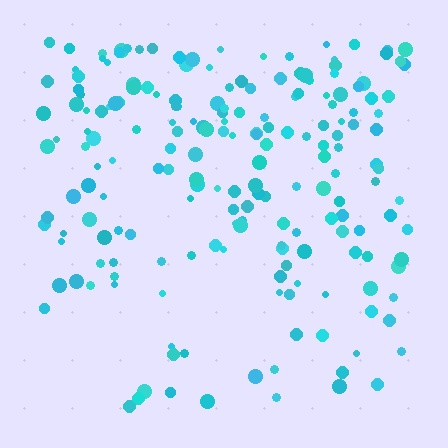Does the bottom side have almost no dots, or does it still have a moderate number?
Still a moderate number, just noticeably fewer than the top.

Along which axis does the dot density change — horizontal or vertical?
Vertical.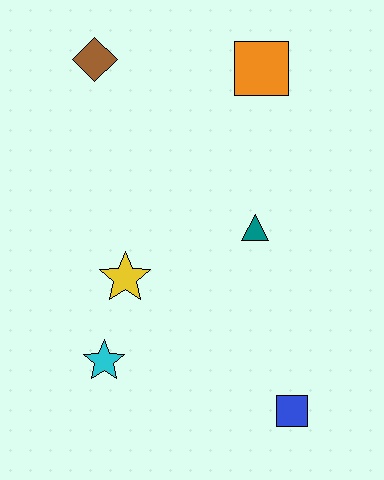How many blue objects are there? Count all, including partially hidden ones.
There is 1 blue object.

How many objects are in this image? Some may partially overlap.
There are 6 objects.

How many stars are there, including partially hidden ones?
There are 2 stars.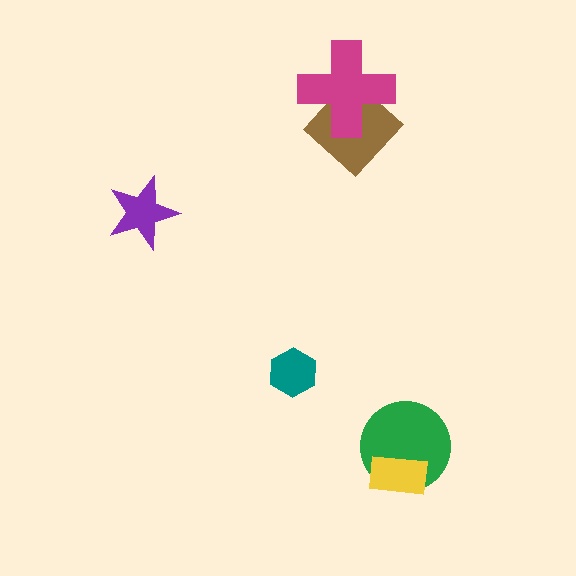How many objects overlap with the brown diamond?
1 object overlaps with the brown diamond.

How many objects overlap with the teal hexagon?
0 objects overlap with the teal hexagon.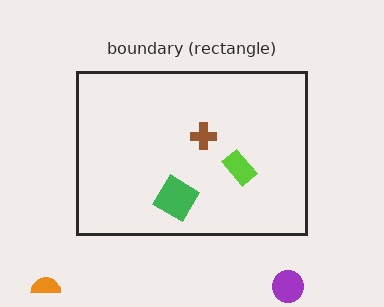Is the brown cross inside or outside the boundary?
Inside.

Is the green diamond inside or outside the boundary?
Inside.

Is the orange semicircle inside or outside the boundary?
Outside.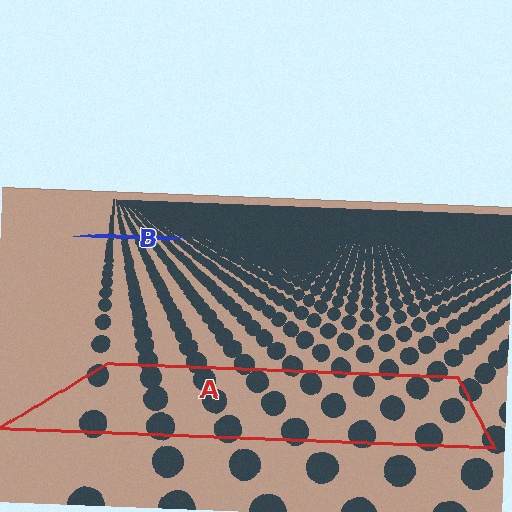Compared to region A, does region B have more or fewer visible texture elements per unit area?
Region B has more texture elements per unit area — they are packed more densely because it is farther away.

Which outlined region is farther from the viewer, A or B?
Region B is farther from the viewer — the texture elements inside it appear smaller and more densely packed.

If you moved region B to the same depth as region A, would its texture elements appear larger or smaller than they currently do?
They would appear larger. At a closer depth, the same texture elements are projected at a bigger on-screen size.